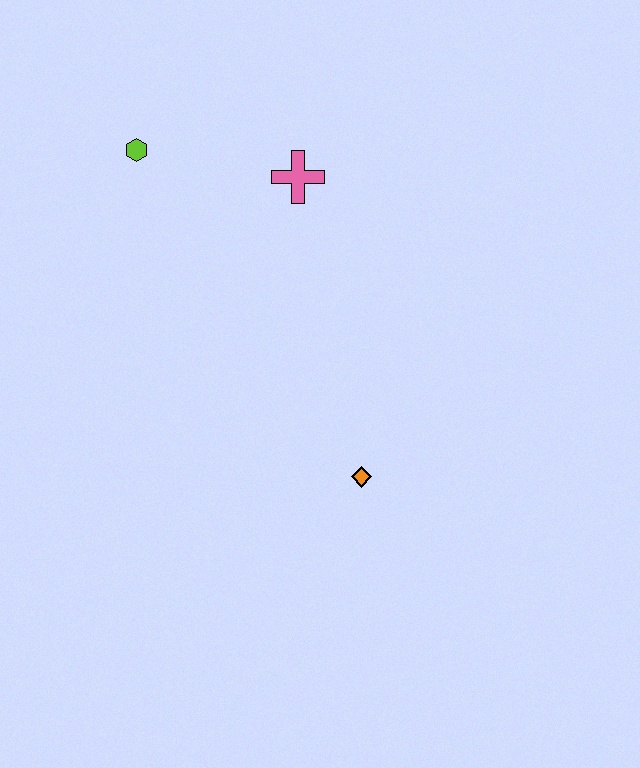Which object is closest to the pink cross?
The lime hexagon is closest to the pink cross.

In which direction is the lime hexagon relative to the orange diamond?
The lime hexagon is above the orange diamond.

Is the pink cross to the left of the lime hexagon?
No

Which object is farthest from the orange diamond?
The lime hexagon is farthest from the orange diamond.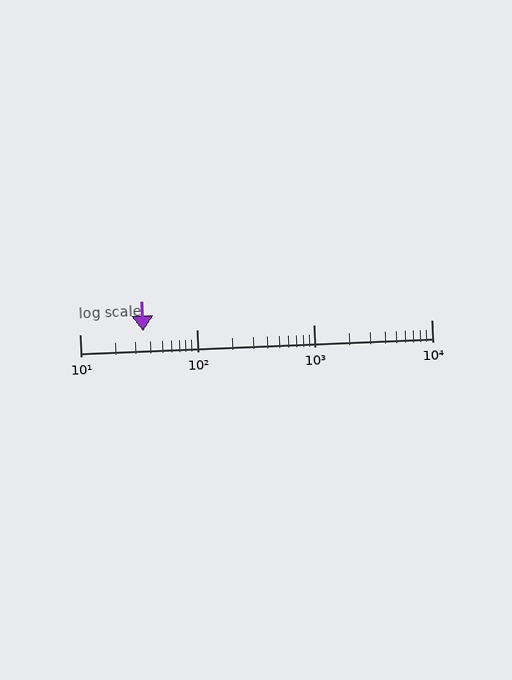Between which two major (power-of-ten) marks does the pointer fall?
The pointer is between 10 and 100.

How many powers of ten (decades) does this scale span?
The scale spans 3 decades, from 10 to 10000.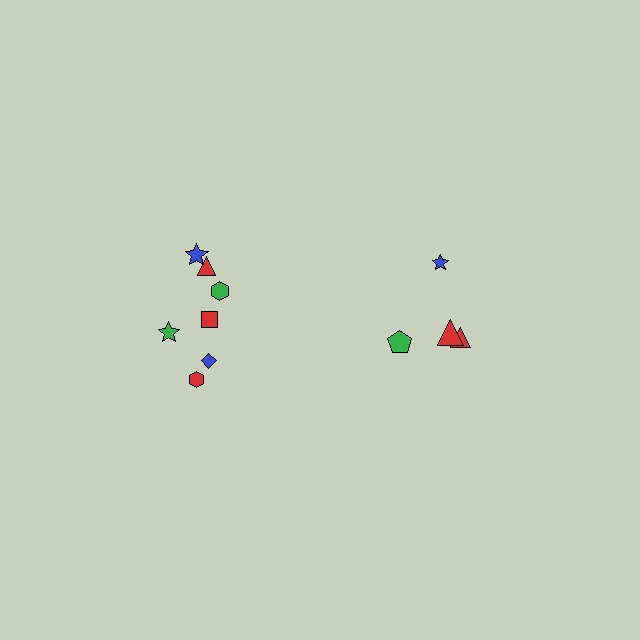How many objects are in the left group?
There are 7 objects.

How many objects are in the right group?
There are 4 objects.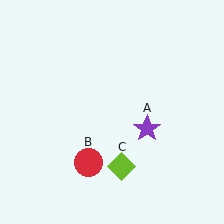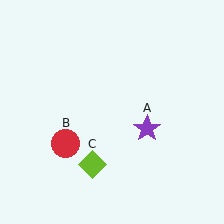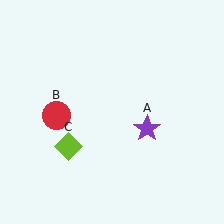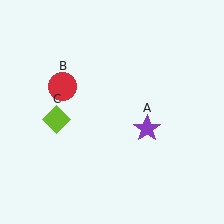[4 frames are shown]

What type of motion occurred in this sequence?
The red circle (object B), lime diamond (object C) rotated clockwise around the center of the scene.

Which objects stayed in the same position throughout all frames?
Purple star (object A) remained stationary.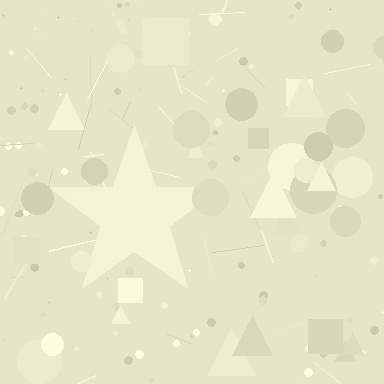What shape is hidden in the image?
A star is hidden in the image.